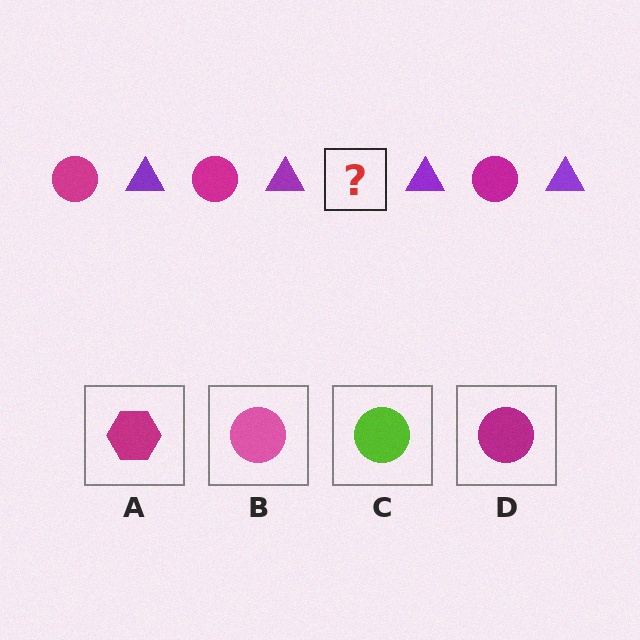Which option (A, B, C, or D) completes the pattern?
D.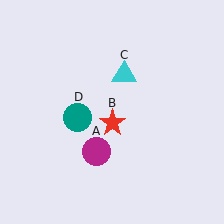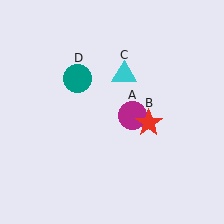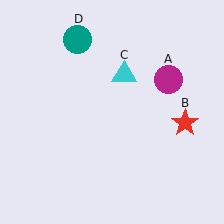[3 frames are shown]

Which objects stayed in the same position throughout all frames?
Cyan triangle (object C) remained stationary.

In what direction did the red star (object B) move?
The red star (object B) moved right.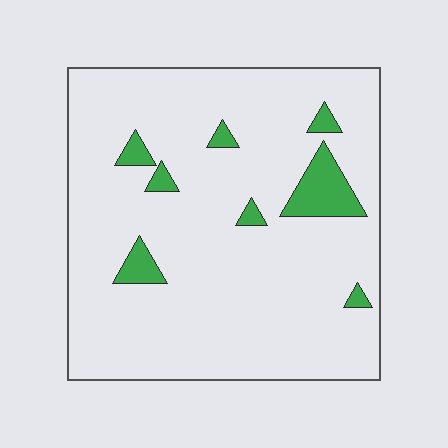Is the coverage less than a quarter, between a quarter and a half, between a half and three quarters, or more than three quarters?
Less than a quarter.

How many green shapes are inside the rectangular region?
8.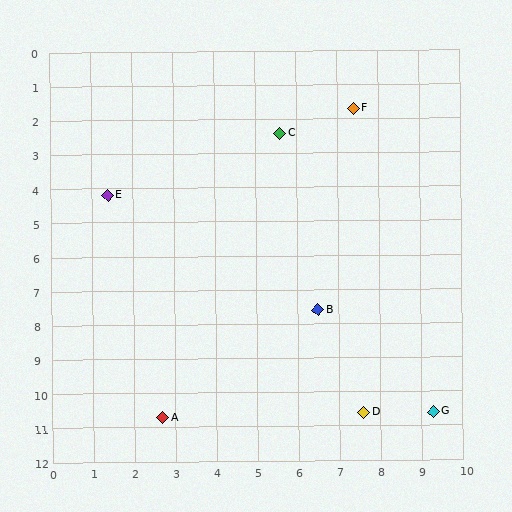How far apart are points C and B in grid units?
Points C and B are about 5.3 grid units apart.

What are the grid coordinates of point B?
Point B is at approximately (6.5, 7.6).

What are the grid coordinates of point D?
Point D is at approximately (7.6, 10.6).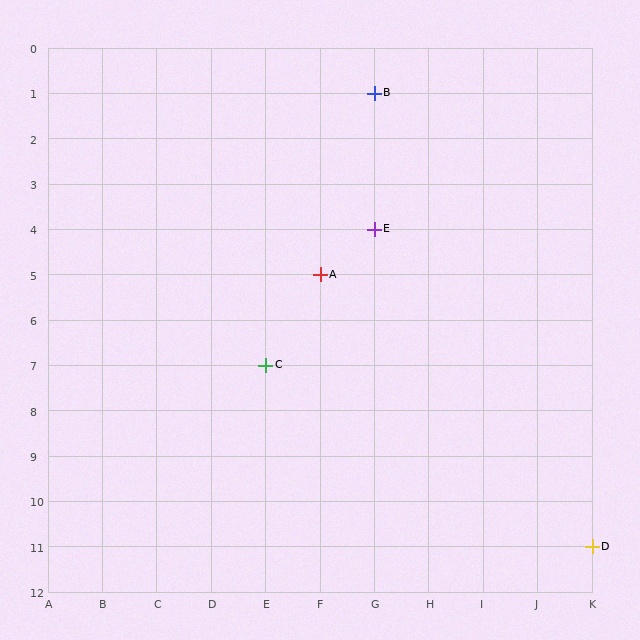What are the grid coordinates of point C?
Point C is at grid coordinates (E, 7).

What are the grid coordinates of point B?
Point B is at grid coordinates (G, 1).